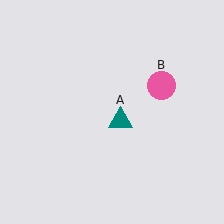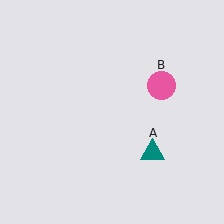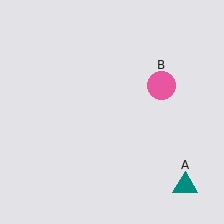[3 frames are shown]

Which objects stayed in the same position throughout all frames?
Pink circle (object B) remained stationary.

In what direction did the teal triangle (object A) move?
The teal triangle (object A) moved down and to the right.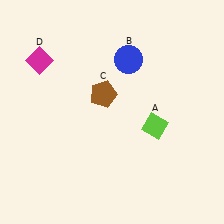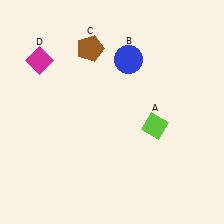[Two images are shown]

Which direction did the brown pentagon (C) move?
The brown pentagon (C) moved up.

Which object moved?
The brown pentagon (C) moved up.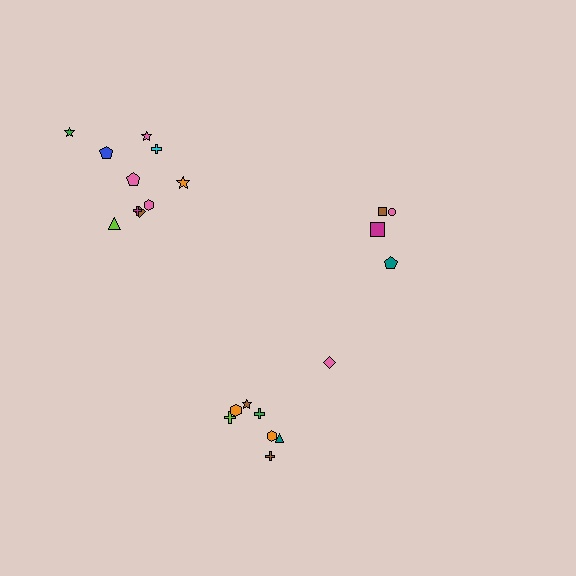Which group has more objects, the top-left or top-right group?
The top-left group.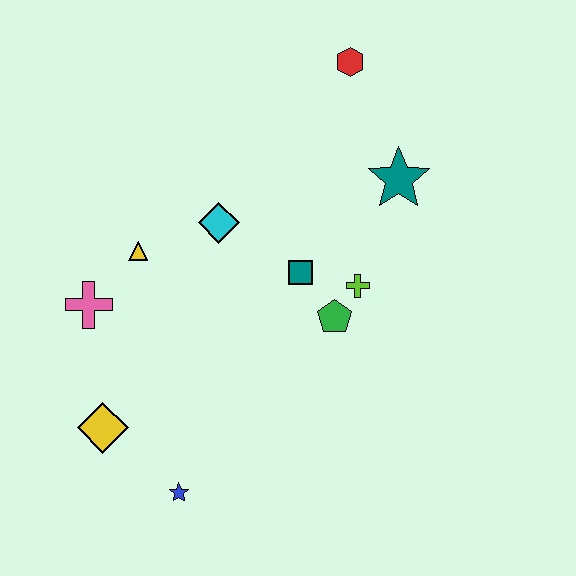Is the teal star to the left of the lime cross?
No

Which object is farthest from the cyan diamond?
The blue star is farthest from the cyan diamond.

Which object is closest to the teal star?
The lime cross is closest to the teal star.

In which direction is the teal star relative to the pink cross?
The teal star is to the right of the pink cross.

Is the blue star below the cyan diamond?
Yes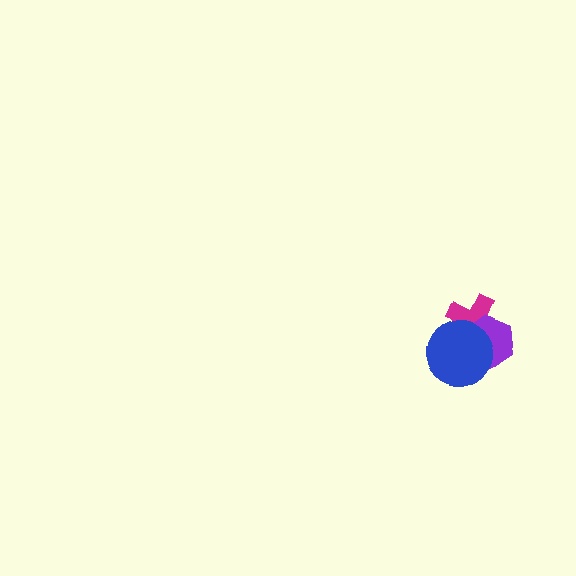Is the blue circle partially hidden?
No, no other shape covers it.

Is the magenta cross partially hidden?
Yes, it is partially covered by another shape.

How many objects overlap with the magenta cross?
2 objects overlap with the magenta cross.